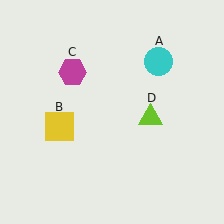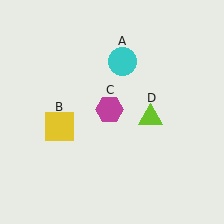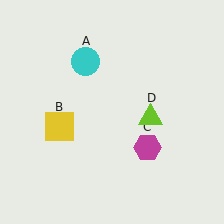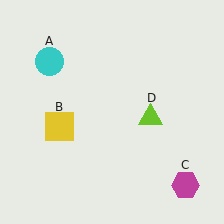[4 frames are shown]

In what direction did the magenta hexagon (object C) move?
The magenta hexagon (object C) moved down and to the right.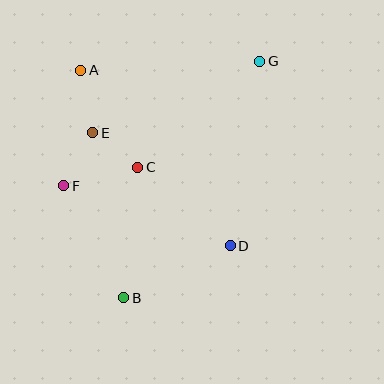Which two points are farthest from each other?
Points B and G are farthest from each other.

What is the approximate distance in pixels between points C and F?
The distance between C and F is approximately 76 pixels.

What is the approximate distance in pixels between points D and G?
The distance between D and G is approximately 187 pixels.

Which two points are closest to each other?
Points C and E are closest to each other.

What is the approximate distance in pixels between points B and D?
The distance between B and D is approximately 118 pixels.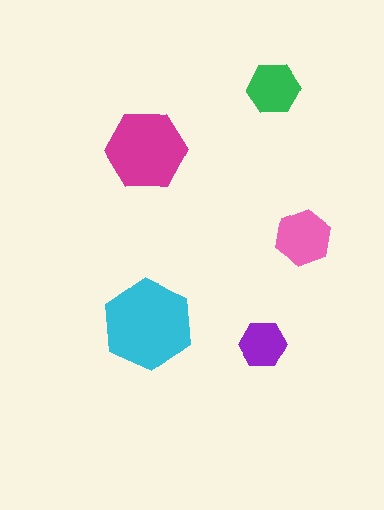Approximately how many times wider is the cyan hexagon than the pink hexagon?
About 1.5 times wider.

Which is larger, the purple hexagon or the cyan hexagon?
The cyan one.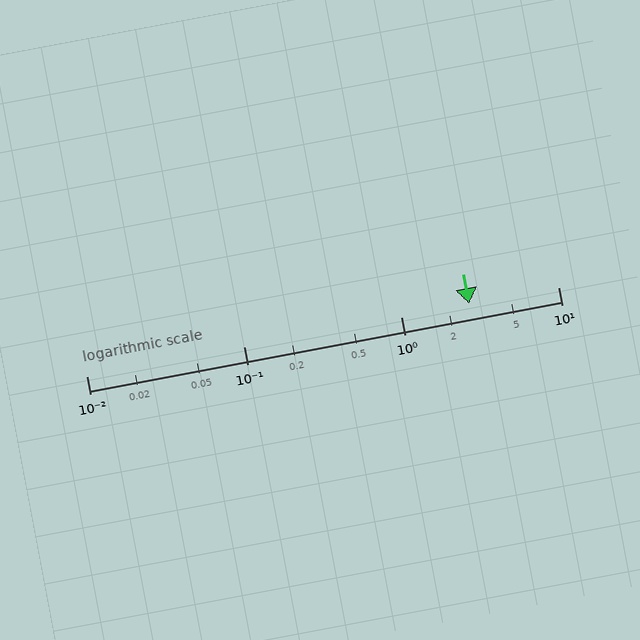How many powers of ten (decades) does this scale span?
The scale spans 3 decades, from 0.01 to 10.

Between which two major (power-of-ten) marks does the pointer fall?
The pointer is between 1 and 10.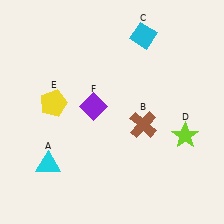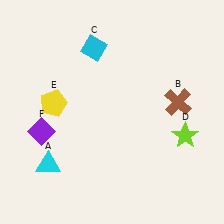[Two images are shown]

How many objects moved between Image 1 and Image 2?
3 objects moved between the two images.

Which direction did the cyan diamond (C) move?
The cyan diamond (C) moved left.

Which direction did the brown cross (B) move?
The brown cross (B) moved right.